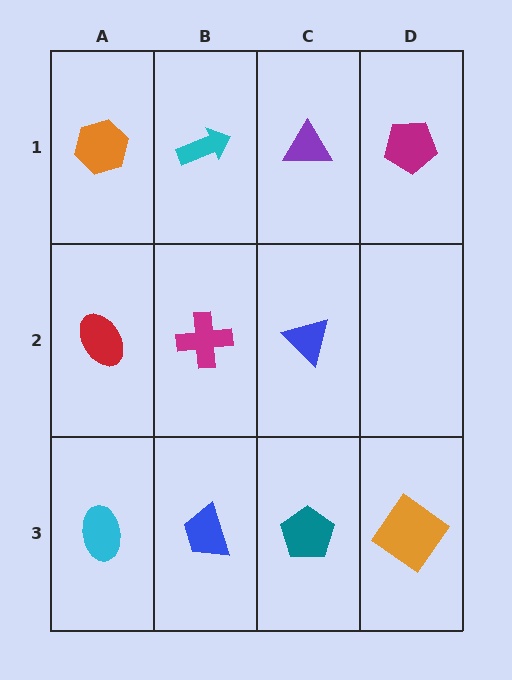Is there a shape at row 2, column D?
No, that cell is empty.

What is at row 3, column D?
An orange diamond.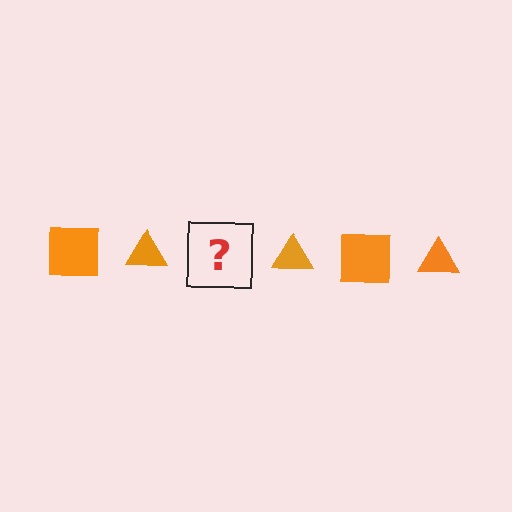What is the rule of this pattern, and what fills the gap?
The rule is that the pattern cycles through square, triangle shapes in orange. The gap should be filled with an orange square.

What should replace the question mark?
The question mark should be replaced with an orange square.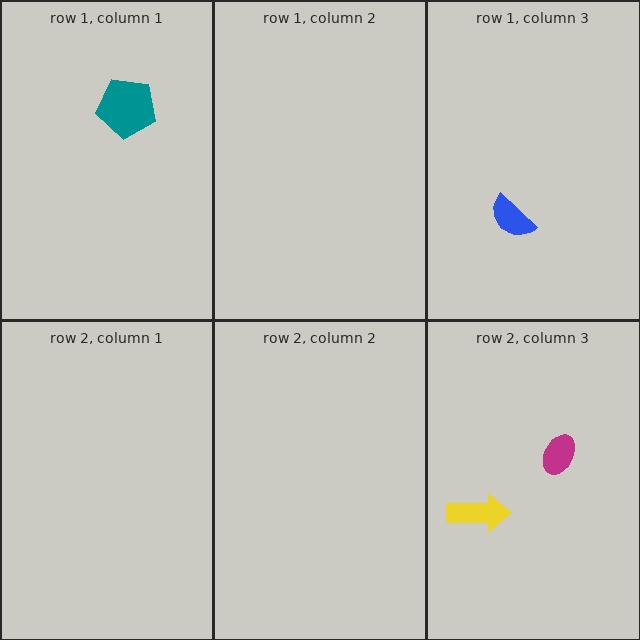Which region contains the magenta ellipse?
The row 2, column 3 region.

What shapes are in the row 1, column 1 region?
The teal pentagon.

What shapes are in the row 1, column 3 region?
The blue semicircle.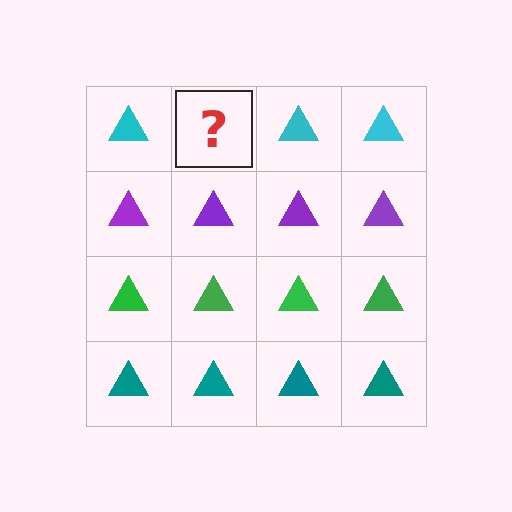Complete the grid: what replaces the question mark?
The question mark should be replaced with a cyan triangle.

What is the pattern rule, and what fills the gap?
The rule is that each row has a consistent color. The gap should be filled with a cyan triangle.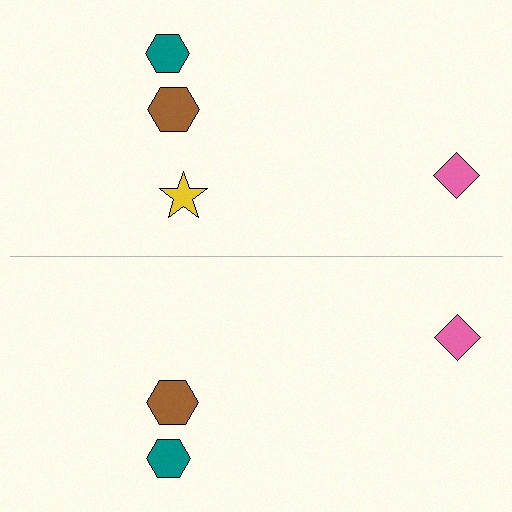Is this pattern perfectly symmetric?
No, the pattern is not perfectly symmetric. A yellow star is missing from the bottom side.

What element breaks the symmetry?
A yellow star is missing from the bottom side.